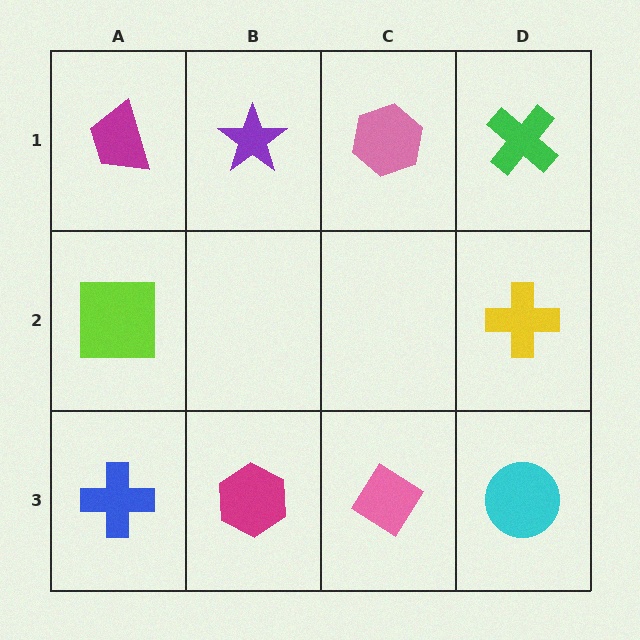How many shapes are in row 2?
2 shapes.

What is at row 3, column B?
A magenta hexagon.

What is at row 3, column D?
A cyan circle.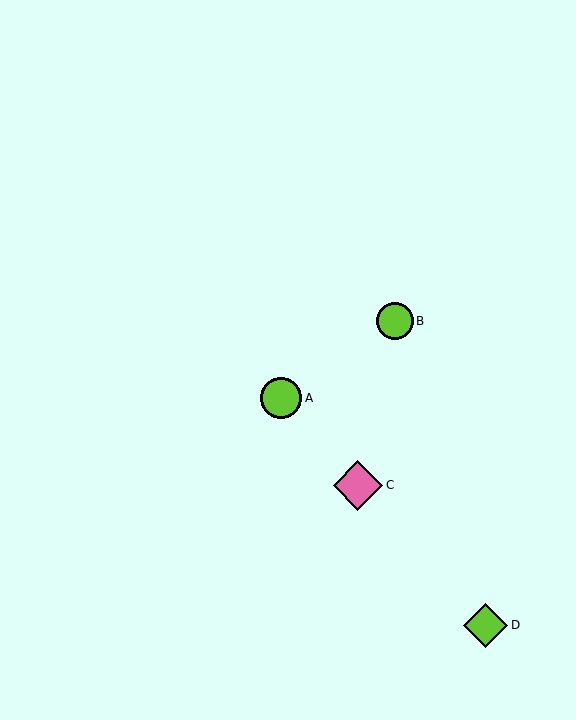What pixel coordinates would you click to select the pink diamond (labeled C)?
Click at (358, 485) to select the pink diamond C.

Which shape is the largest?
The pink diamond (labeled C) is the largest.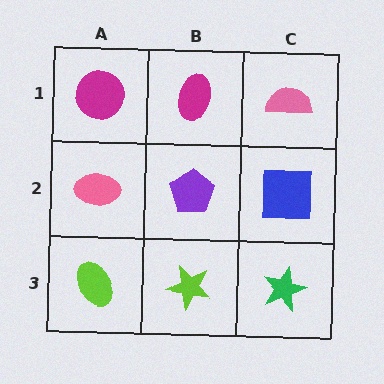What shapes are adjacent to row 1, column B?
A purple pentagon (row 2, column B), a magenta circle (row 1, column A), a pink semicircle (row 1, column C).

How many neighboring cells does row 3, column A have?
2.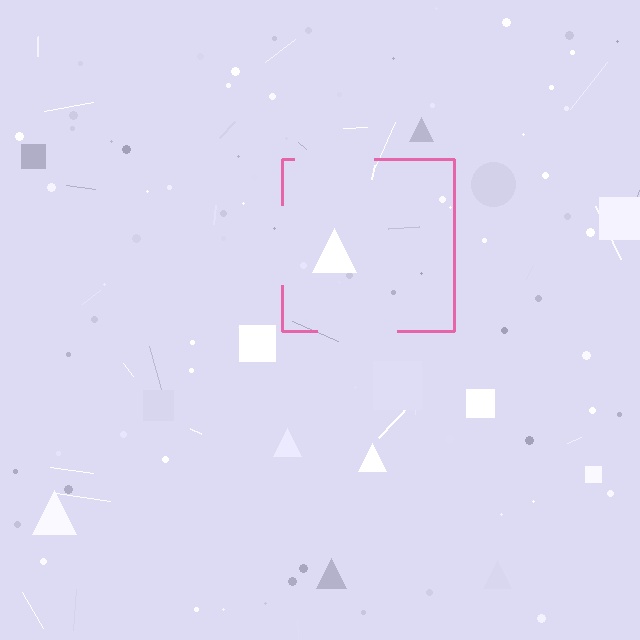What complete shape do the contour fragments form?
The contour fragments form a square.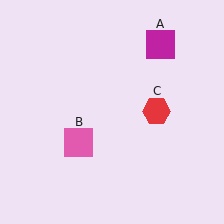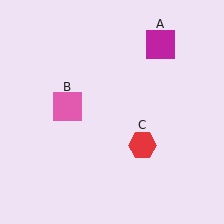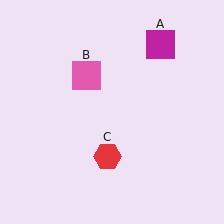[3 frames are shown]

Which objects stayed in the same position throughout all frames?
Magenta square (object A) remained stationary.